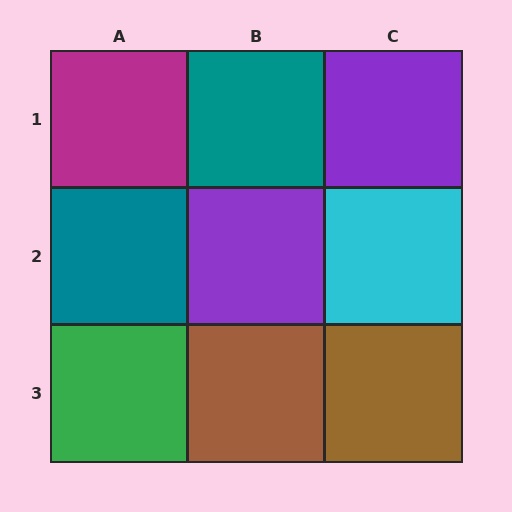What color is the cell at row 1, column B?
Teal.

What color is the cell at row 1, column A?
Magenta.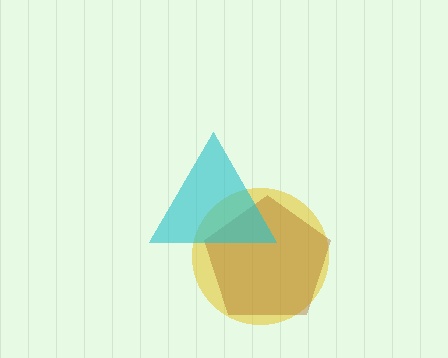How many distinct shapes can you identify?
There are 3 distinct shapes: a yellow circle, a brown pentagon, a cyan triangle.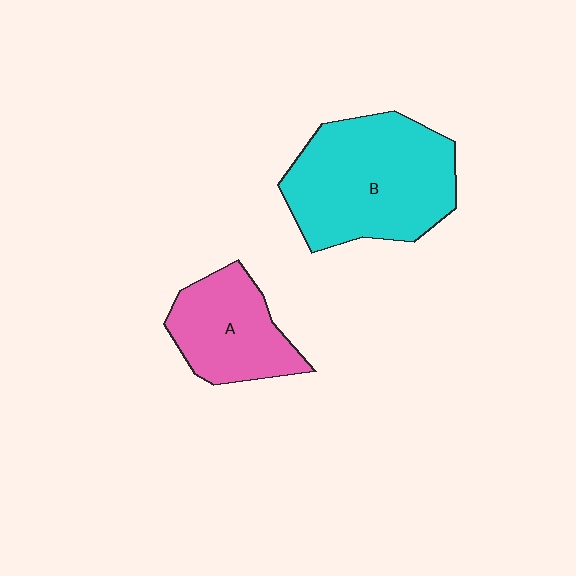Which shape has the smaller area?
Shape A (pink).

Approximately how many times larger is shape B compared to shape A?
Approximately 1.7 times.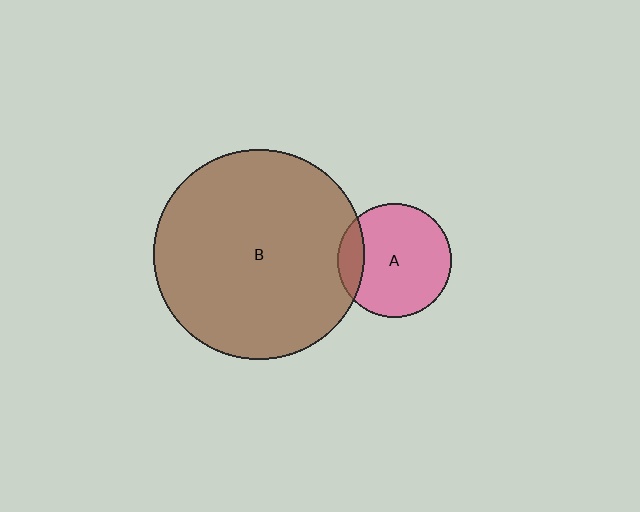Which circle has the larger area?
Circle B (brown).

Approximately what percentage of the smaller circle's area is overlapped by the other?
Approximately 15%.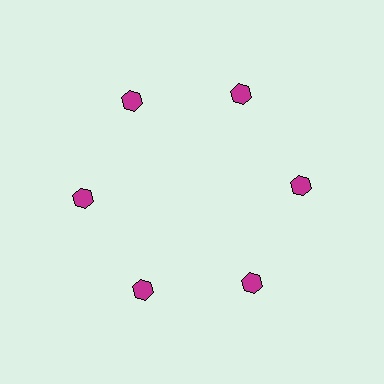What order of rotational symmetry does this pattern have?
This pattern has 6-fold rotational symmetry.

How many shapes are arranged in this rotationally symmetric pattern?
There are 6 shapes, arranged in 6 groups of 1.